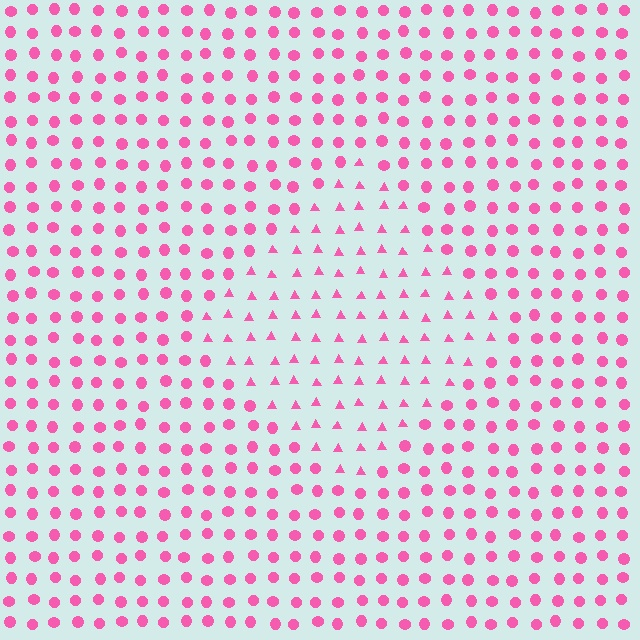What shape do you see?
I see a diamond.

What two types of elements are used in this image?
The image uses triangles inside the diamond region and circles outside it.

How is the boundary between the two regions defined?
The boundary is defined by a change in element shape: triangles inside vs. circles outside. All elements share the same color and spacing.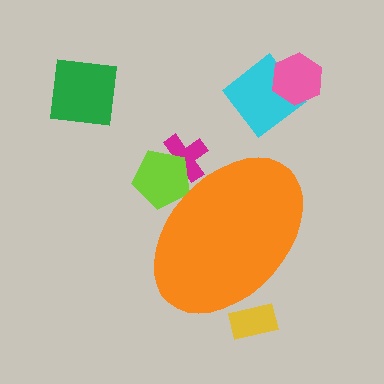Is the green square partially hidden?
No, the green square is fully visible.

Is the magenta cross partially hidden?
Yes, the magenta cross is partially hidden behind the orange ellipse.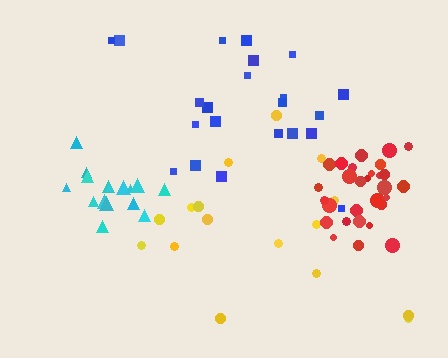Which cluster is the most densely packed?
Red.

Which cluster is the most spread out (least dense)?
Yellow.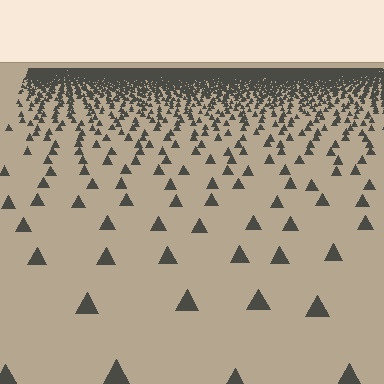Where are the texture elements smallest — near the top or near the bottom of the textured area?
Near the top.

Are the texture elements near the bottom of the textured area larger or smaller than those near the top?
Larger. Near the bottom, elements are closer to the viewer and appear at a bigger on-screen size.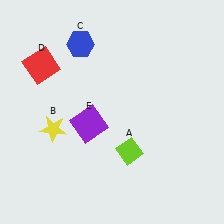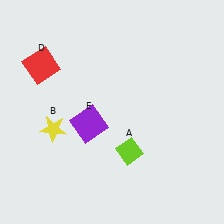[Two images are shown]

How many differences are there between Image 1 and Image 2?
There is 1 difference between the two images.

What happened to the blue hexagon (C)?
The blue hexagon (C) was removed in Image 2. It was in the top-left area of Image 1.